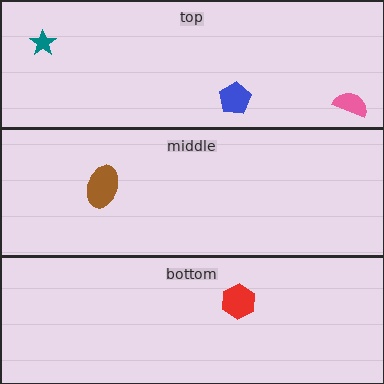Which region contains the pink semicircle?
The top region.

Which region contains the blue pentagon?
The top region.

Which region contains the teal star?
The top region.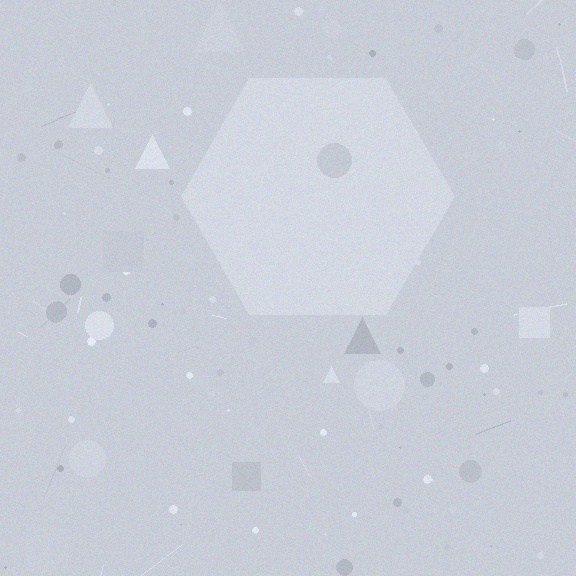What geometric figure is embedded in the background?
A hexagon is embedded in the background.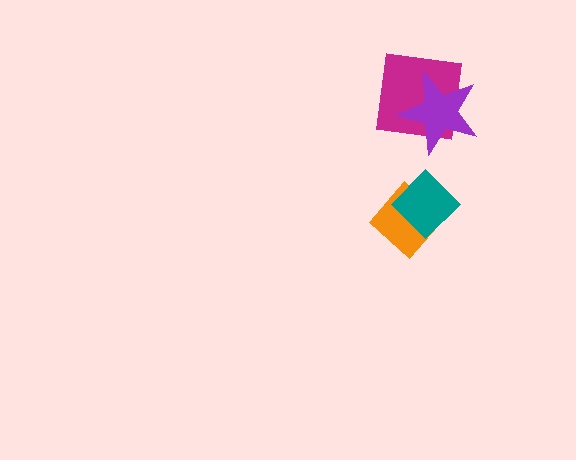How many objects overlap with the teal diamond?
1 object overlaps with the teal diamond.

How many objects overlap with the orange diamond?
1 object overlaps with the orange diamond.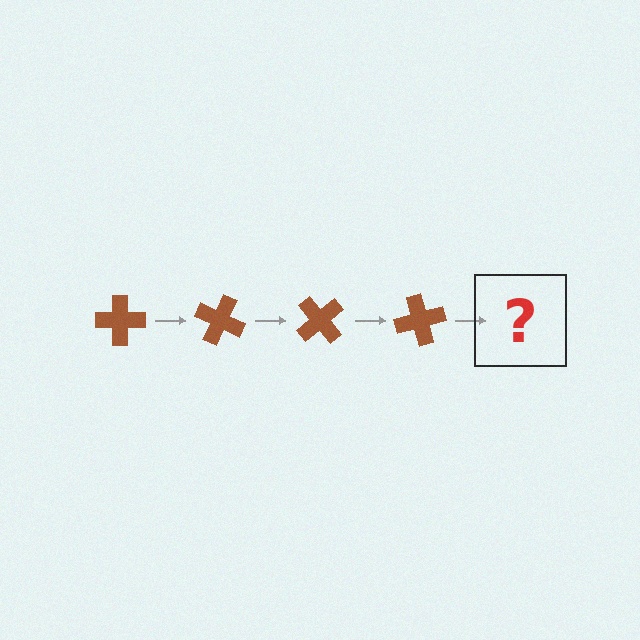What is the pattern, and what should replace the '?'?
The pattern is that the cross rotates 25 degrees each step. The '?' should be a brown cross rotated 100 degrees.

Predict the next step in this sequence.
The next step is a brown cross rotated 100 degrees.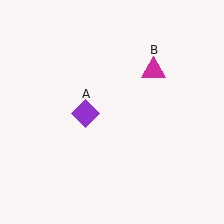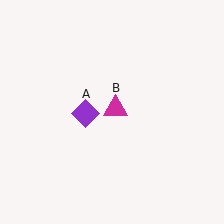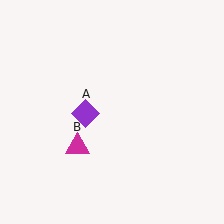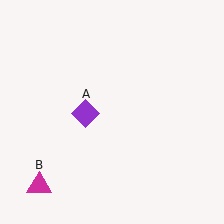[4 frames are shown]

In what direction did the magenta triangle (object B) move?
The magenta triangle (object B) moved down and to the left.